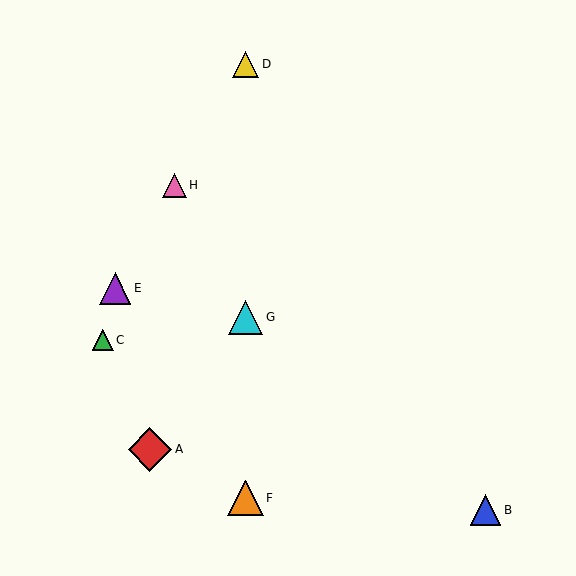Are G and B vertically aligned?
No, G is at x≈245 and B is at x≈486.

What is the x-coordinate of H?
Object H is at x≈174.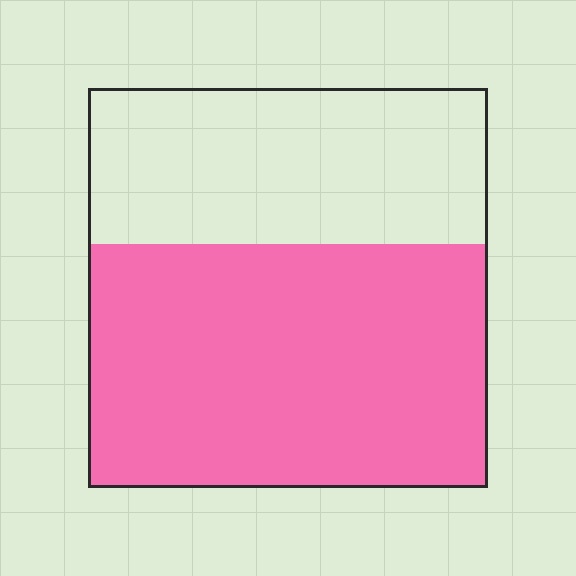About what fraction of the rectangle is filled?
About three fifths (3/5).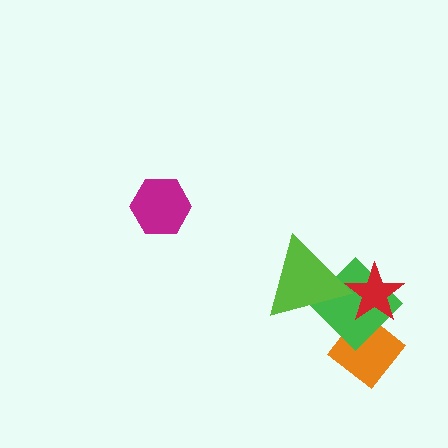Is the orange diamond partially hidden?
Yes, it is partially covered by another shape.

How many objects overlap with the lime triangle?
2 objects overlap with the lime triangle.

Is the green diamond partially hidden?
Yes, it is partially covered by another shape.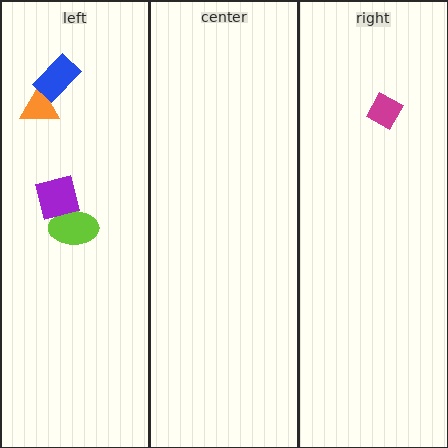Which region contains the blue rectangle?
The left region.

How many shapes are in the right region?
1.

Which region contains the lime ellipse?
The left region.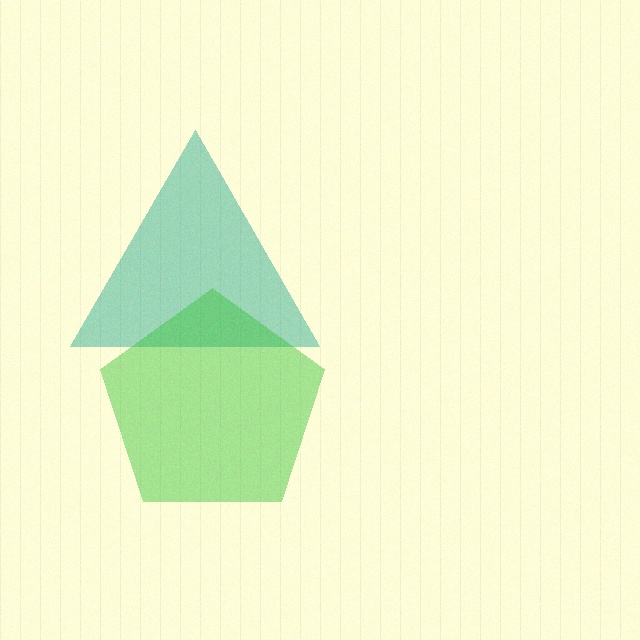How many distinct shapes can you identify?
There are 2 distinct shapes: a teal triangle, a green pentagon.